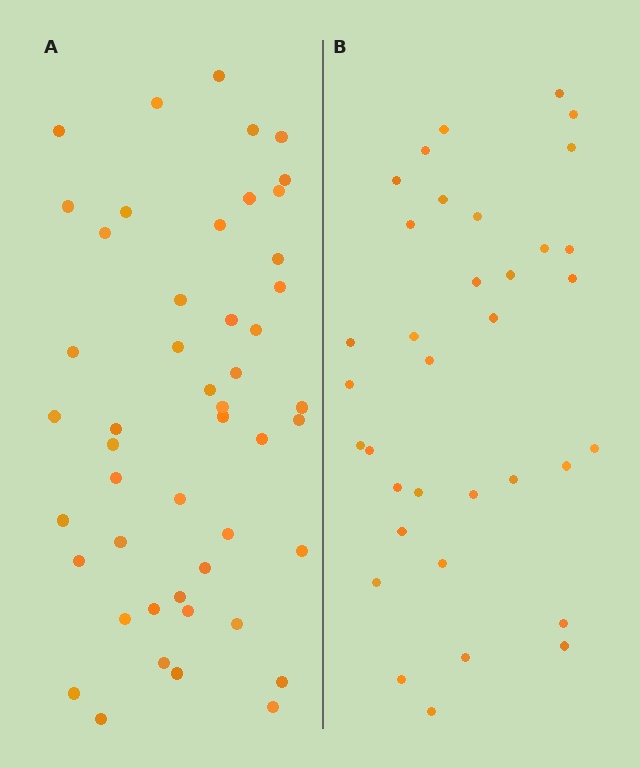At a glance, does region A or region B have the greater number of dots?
Region A (the left region) has more dots.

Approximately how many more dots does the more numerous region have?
Region A has approximately 15 more dots than region B.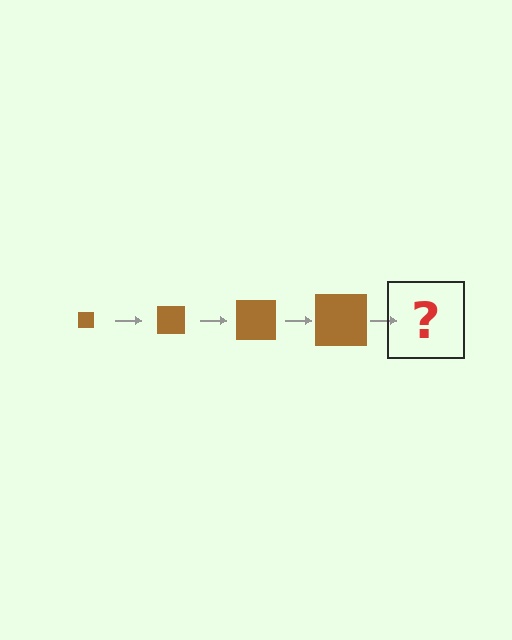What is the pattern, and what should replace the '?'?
The pattern is that the square gets progressively larger each step. The '?' should be a brown square, larger than the previous one.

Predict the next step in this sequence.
The next step is a brown square, larger than the previous one.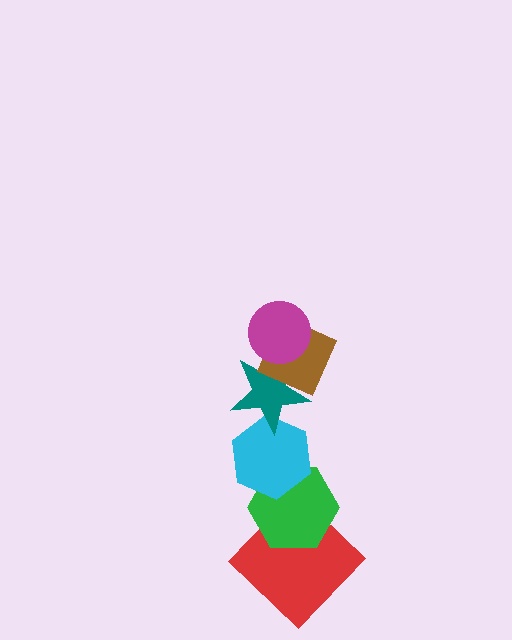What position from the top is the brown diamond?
The brown diamond is 2nd from the top.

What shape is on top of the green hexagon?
The cyan hexagon is on top of the green hexagon.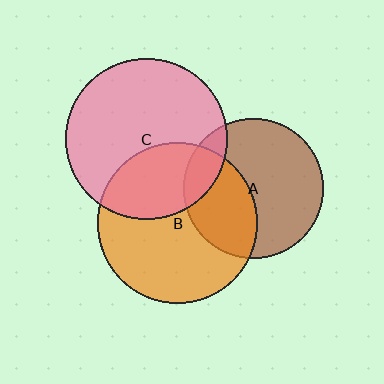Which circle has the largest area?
Circle C (pink).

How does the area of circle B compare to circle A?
Approximately 1.3 times.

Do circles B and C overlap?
Yes.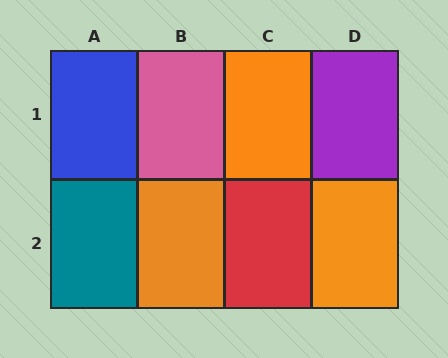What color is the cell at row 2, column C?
Red.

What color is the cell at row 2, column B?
Orange.